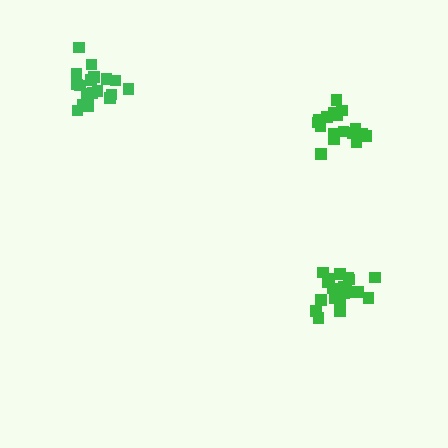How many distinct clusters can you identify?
There are 3 distinct clusters.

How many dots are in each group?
Group 1: 21 dots, Group 2: 17 dots, Group 3: 19 dots (57 total).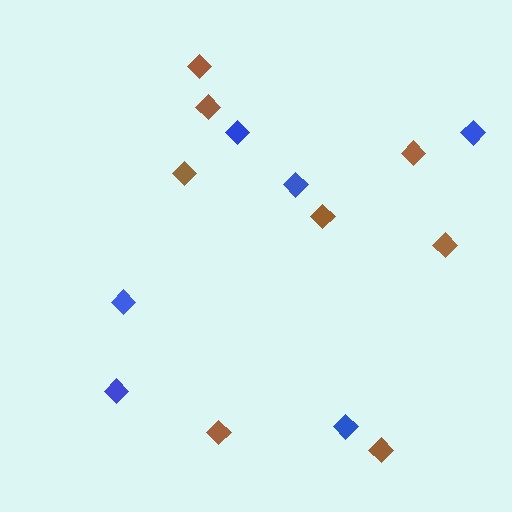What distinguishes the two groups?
There are 2 groups: one group of brown diamonds (8) and one group of blue diamonds (6).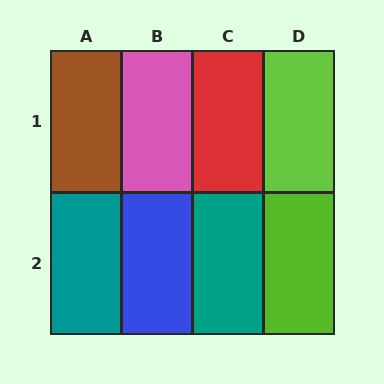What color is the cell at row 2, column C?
Teal.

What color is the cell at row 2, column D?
Lime.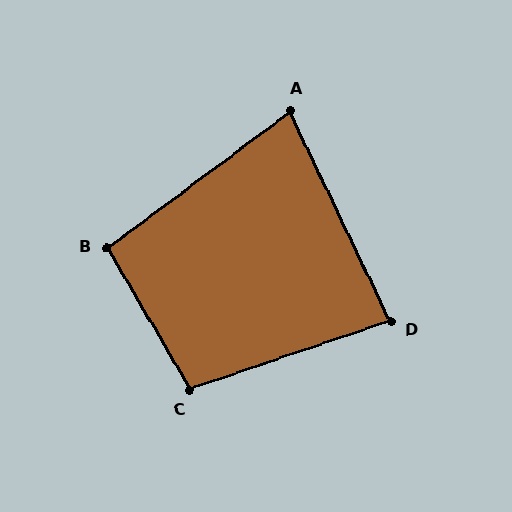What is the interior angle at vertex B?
Approximately 96 degrees (obtuse).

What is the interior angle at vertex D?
Approximately 84 degrees (acute).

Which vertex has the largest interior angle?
C, at approximately 101 degrees.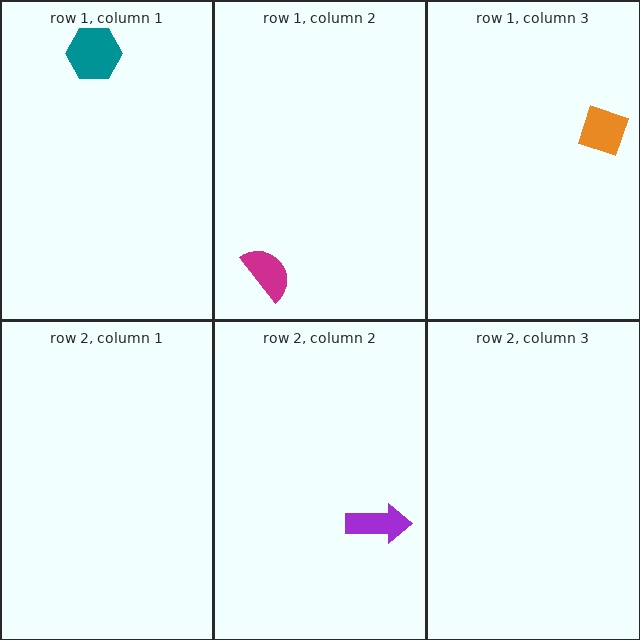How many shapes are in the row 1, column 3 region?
1.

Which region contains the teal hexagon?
The row 1, column 1 region.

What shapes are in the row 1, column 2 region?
The magenta semicircle.